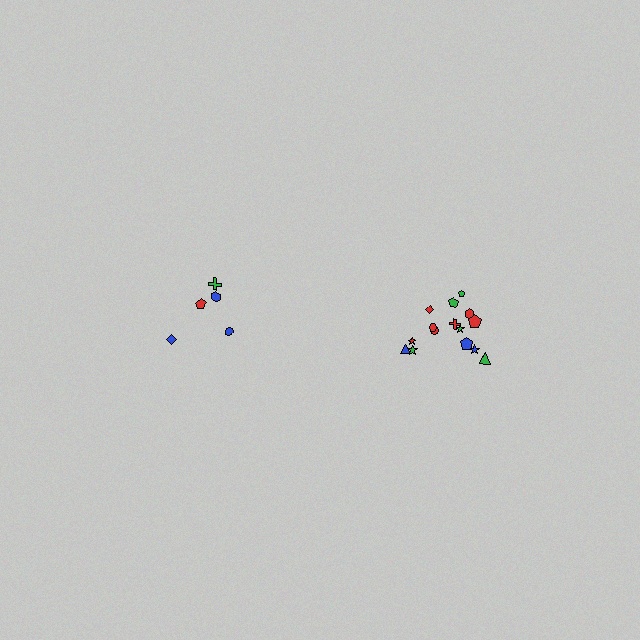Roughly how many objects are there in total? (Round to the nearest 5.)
Roughly 20 objects in total.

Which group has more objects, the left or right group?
The right group.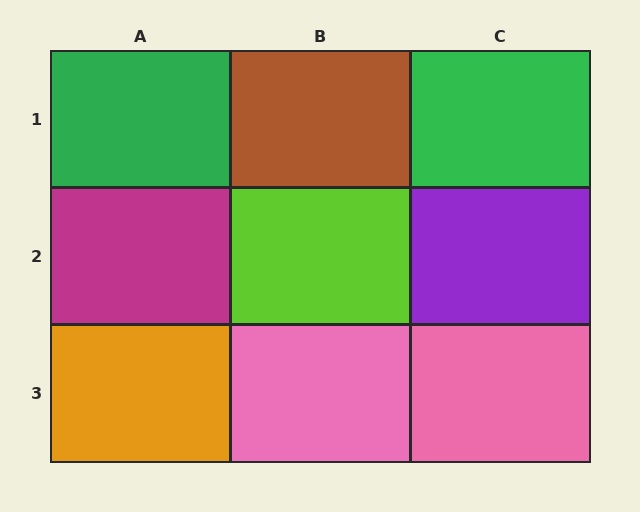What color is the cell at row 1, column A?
Green.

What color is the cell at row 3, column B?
Pink.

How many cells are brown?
1 cell is brown.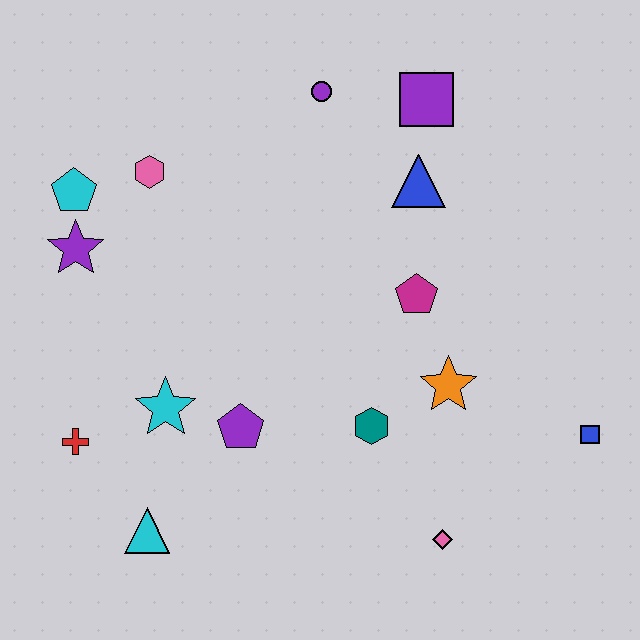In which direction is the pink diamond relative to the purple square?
The pink diamond is below the purple square.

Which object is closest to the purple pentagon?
The cyan star is closest to the purple pentagon.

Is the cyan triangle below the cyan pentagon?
Yes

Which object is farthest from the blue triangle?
The cyan triangle is farthest from the blue triangle.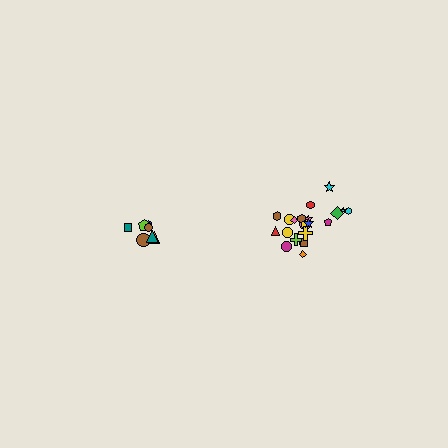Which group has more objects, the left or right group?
The right group.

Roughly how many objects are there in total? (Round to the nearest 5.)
Roughly 30 objects in total.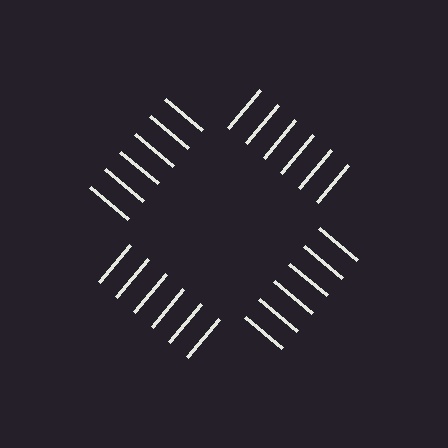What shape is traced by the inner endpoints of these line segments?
An illusory square — the line segments terminate on its edges but no continuous stroke is drawn.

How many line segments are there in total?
24 — 6 along each of the 4 edges.